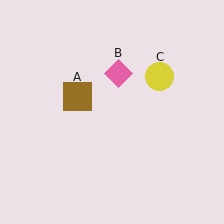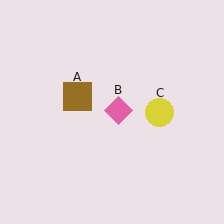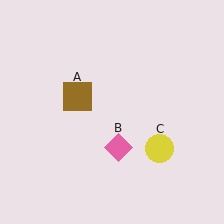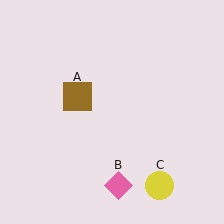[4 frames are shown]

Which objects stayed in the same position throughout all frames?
Brown square (object A) remained stationary.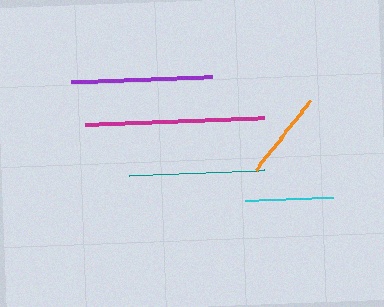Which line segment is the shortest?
The orange line is the shortest at approximately 87 pixels.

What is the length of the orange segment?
The orange segment is approximately 87 pixels long.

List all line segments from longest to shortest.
From longest to shortest: magenta, purple, teal, cyan, orange.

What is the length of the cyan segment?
The cyan segment is approximately 88 pixels long.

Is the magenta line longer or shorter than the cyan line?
The magenta line is longer than the cyan line.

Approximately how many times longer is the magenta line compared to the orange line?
The magenta line is approximately 2.0 times the length of the orange line.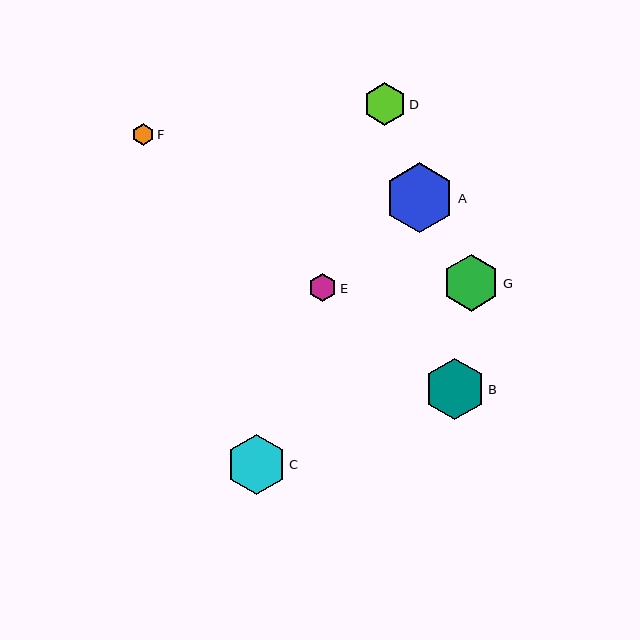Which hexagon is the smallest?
Hexagon F is the smallest with a size of approximately 21 pixels.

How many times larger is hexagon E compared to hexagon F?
Hexagon E is approximately 1.3 times the size of hexagon F.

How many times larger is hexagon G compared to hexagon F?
Hexagon G is approximately 2.6 times the size of hexagon F.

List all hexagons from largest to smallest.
From largest to smallest: A, B, C, G, D, E, F.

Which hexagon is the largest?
Hexagon A is the largest with a size of approximately 70 pixels.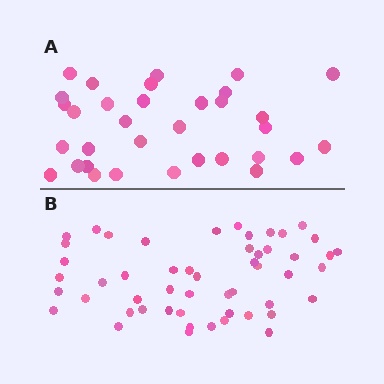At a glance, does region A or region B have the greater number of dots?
Region B (the bottom region) has more dots.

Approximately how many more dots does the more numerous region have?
Region B has approximately 20 more dots than region A.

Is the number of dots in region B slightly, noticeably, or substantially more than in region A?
Region B has substantially more. The ratio is roughly 1.6 to 1.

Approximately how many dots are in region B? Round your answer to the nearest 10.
About 50 dots. (The exact count is 52, which rounds to 50.)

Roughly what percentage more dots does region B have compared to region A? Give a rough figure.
About 60% more.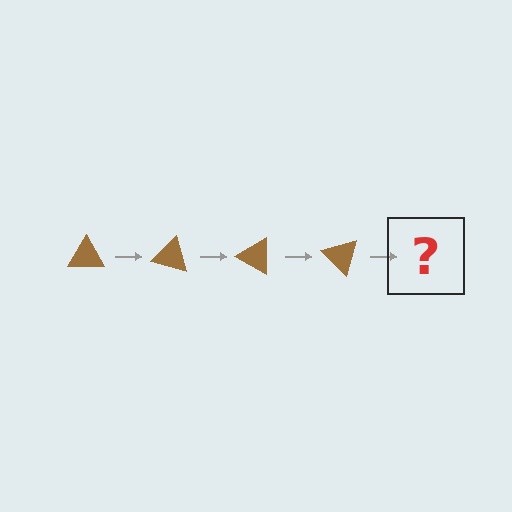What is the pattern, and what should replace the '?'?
The pattern is that the triangle rotates 15 degrees each step. The '?' should be a brown triangle rotated 60 degrees.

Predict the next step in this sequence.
The next step is a brown triangle rotated 60 degrees.